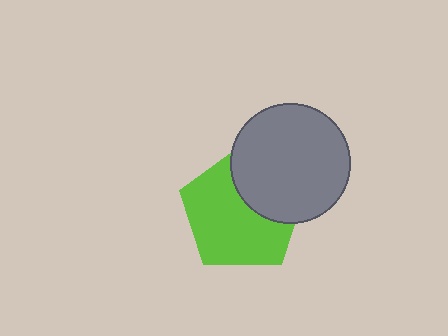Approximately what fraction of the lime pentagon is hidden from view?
Roughly 34% of the lime pentagon is hidden behind the gray circle.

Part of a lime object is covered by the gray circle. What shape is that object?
It is a pentagon.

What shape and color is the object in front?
The object in front is a gray circle.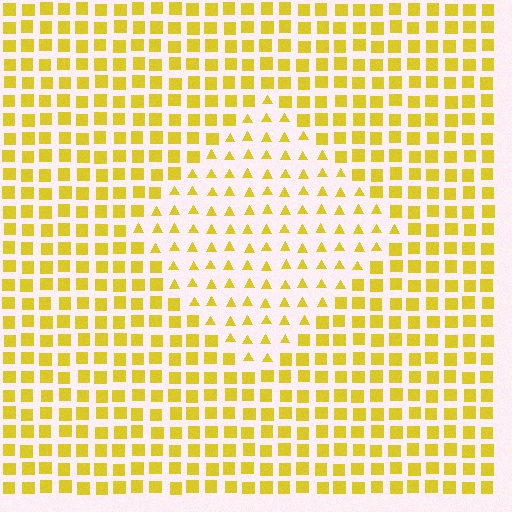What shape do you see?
I see a diamond.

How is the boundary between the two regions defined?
The boundary is defined by a change in element shape: triangles inside vs. squares outside. All elements share the same color and spacing.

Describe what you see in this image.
The image is filled with small yellow elements arranged in a uniform grid. A diamond-shaped region contains triangles, while the surrounding area contains squares. The boundary is defined purely by the change in element shape.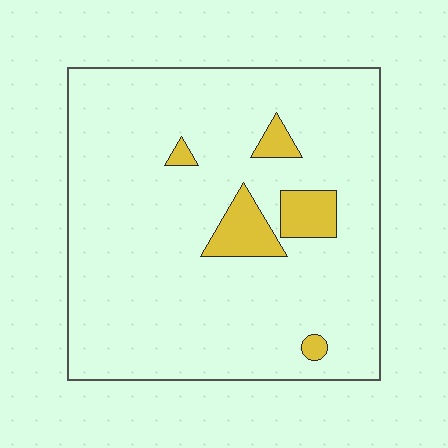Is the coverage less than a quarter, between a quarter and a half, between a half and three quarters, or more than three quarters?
Less than a quarter.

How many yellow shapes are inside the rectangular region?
5.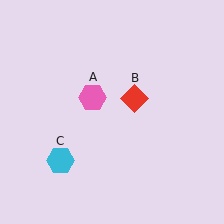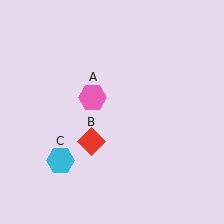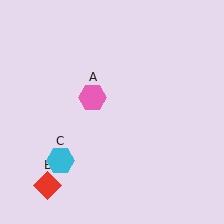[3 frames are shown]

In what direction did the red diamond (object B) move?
The red diamond (object B) moved down and to the left.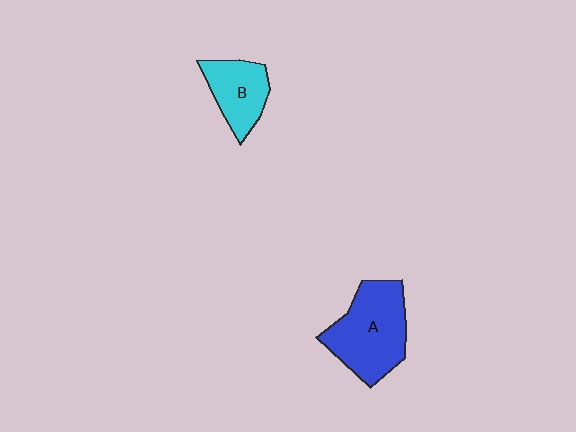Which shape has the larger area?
Shape A (blue).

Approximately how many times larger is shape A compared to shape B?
Approximately 1.6 times.